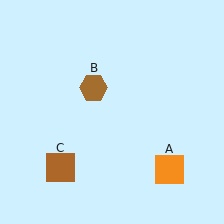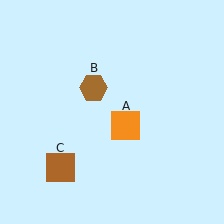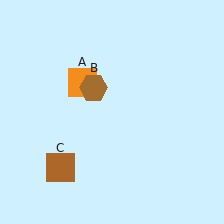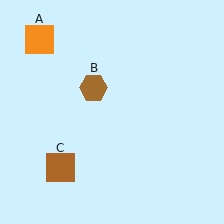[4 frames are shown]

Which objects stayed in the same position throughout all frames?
Brown hexagon (object B) and brown square (object C) remained stationary.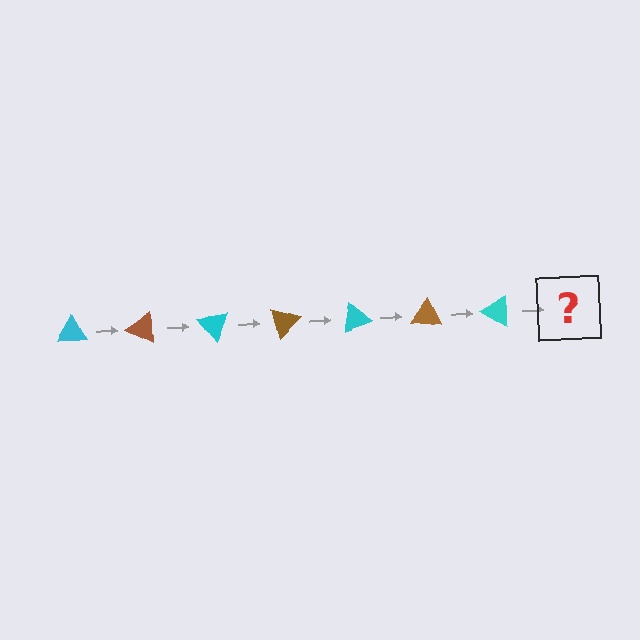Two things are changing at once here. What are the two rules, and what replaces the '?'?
The two rules are that it rotates 25 degrees each step and the color cycles through cyan and brown. The '?' should be a brown triangle, rotated 175 degrees from the start.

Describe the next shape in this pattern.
It should be a brown triangle, rotated 175 degrees from the start.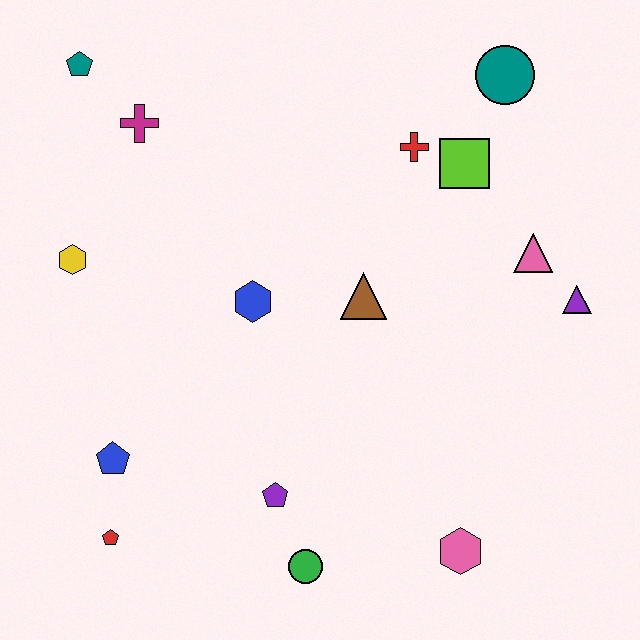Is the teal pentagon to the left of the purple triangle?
Yes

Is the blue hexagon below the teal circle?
Yes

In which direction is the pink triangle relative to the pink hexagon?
The pink triangle is above the pink hexagon.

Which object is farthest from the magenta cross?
The pink hexagon is farthest from the magenta cross.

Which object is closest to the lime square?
The red cross is closest to the lime square.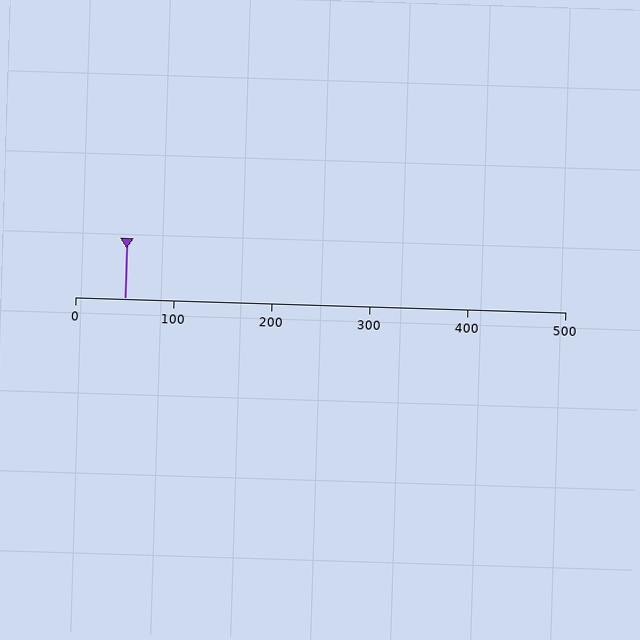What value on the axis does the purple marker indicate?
The marker indicates approximately 50.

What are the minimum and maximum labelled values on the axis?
The axis runs from 0 to 500.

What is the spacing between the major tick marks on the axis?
The major ticks are spaced 100 apart.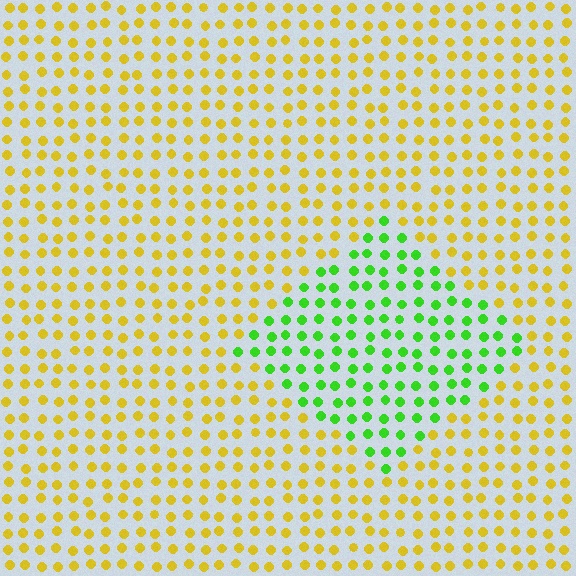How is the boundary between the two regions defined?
The boundary is defined purely by a slight shift in hue (about 62 degrees). Spacing, size, and orientation are identical on both sides.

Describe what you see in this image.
The image is filled with small yellow elements in a uniform arrangement. A diamond-shaped region is visible where the elements are tinted to a slightly different hue, forming a subtle color boundary.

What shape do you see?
I see a diamond.